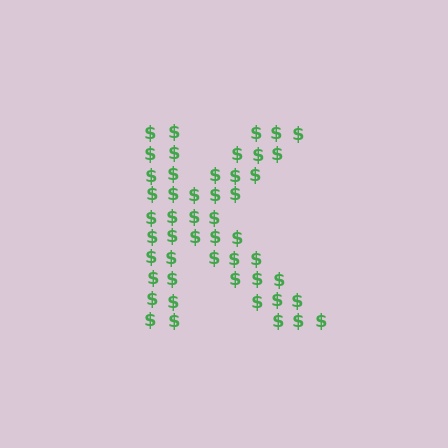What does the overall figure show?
The overall figure shows the letter K.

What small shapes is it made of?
It is made of small dollar signs.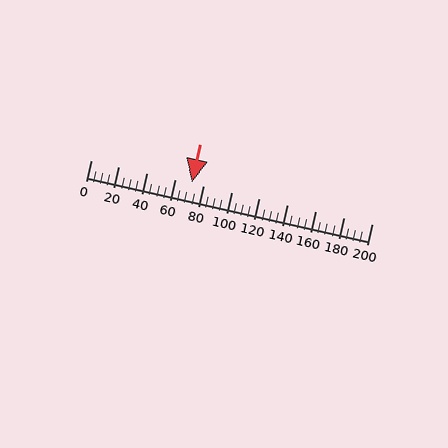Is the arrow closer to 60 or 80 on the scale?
The arrow is closer to 80.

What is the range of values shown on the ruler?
The ruler shows values from 0 to 200.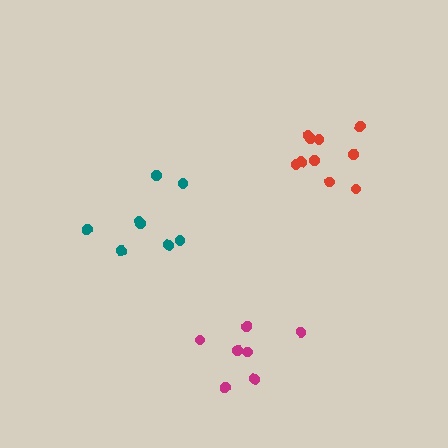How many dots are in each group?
Group 1: 7 dots, Group 2: 8 dots, Group 3: 10 dots (25 total).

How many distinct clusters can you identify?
There are 3 distinct clusters.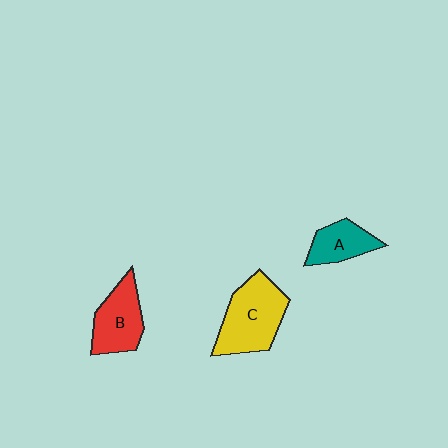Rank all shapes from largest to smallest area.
From largest to smallest: C (yellow), B (red), A (teal).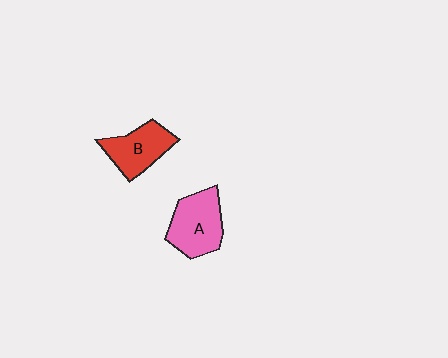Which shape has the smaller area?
Shape B (red).